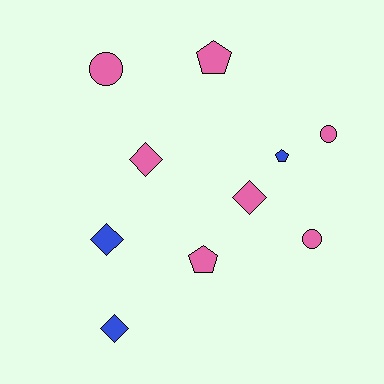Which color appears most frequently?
Pink, with 7 objects.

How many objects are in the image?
There are 10 objects.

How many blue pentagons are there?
There is 1 blue pentagon.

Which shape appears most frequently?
Diamond, with 4 objects.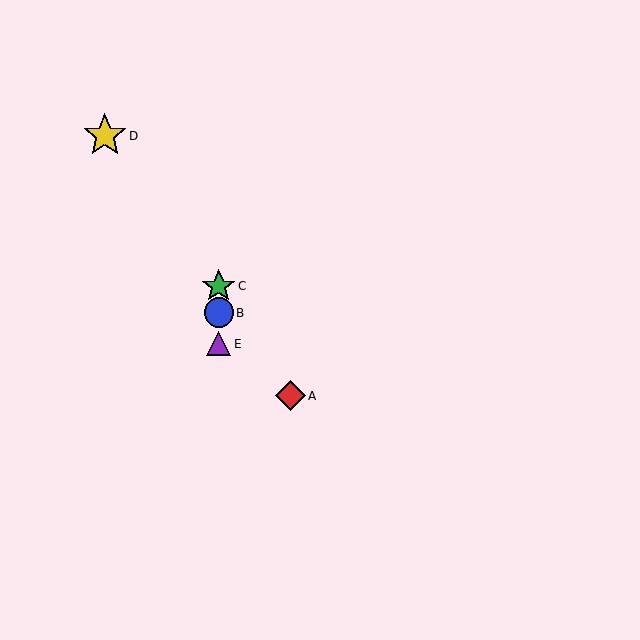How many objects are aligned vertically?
3 objects (B, C, E) are aligned vertically.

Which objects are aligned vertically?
Objects B, C, E are aligned vertically.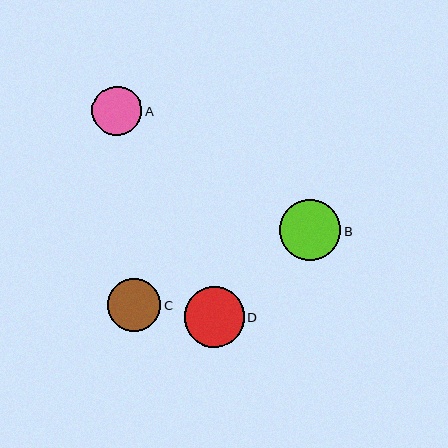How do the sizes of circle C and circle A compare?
Circle C and circle A are approximately the same size.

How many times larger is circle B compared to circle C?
Circle B is approximately 1.2 times the size of circle C.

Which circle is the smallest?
Circle A is the smallest with a size of approximately 50 pixels.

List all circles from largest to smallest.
From largest to smallest: B, D, C, A.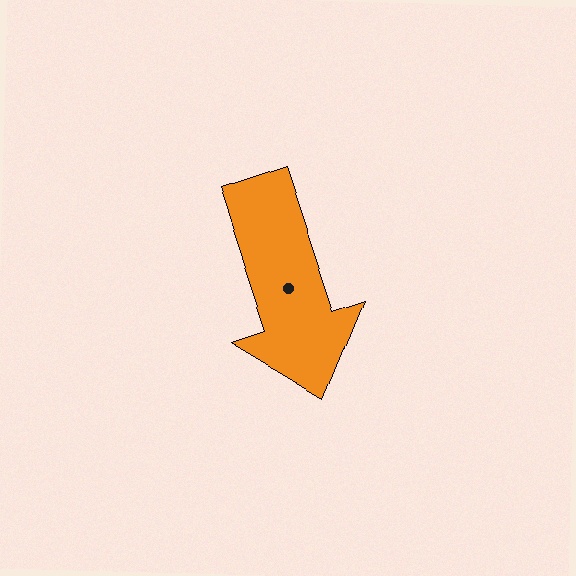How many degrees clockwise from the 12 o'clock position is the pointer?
Approximately 162 degrees.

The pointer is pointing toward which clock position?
Roughly 5 o'clock.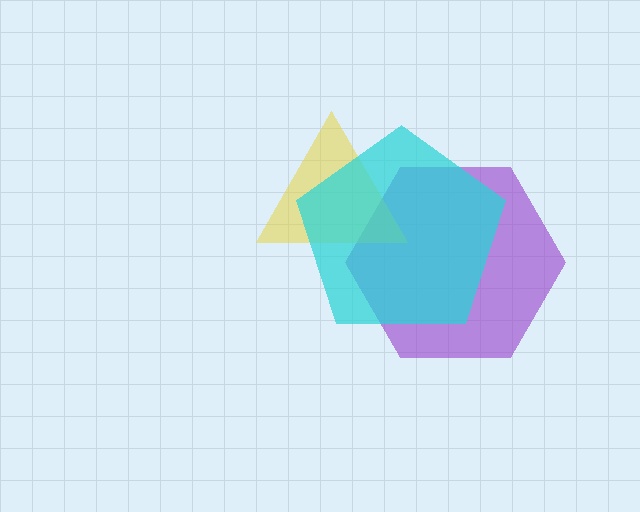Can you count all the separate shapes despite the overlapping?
Yes, there are 3 separate shapes.